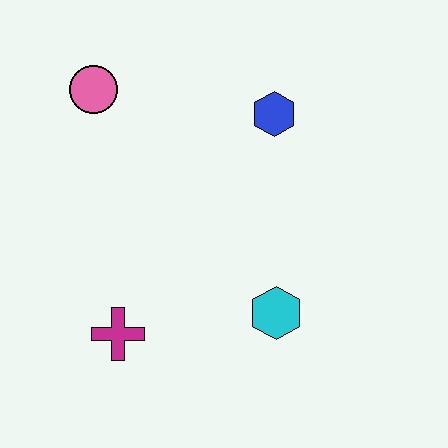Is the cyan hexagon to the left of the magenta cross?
No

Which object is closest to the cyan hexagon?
The magenta cross is closest to the cyan hexagon.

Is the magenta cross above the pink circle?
No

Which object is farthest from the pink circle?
The cyan hexagon is farthest from the pink circle.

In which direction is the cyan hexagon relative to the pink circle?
The cyan hexagon is below the pink circle.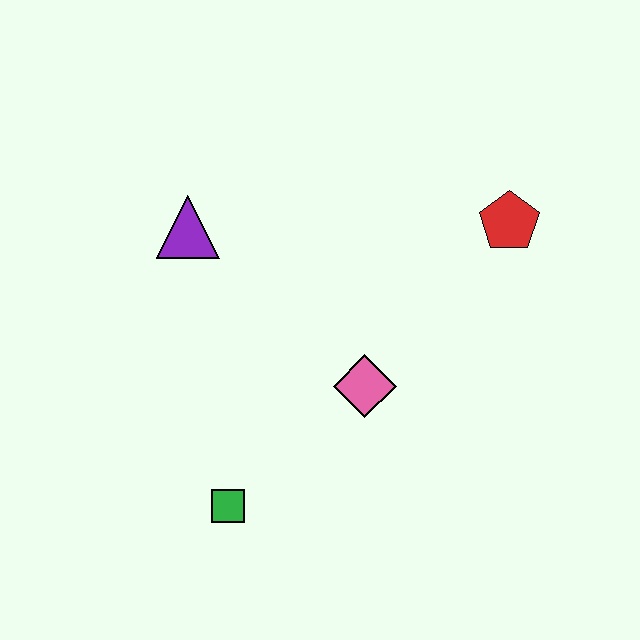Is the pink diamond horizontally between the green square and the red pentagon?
Yes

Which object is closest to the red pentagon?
The pink diamond is closest to the red pentagon.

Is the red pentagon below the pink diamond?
No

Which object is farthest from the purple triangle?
The red pentagon is farthest from the purple triangle.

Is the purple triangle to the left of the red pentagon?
Yes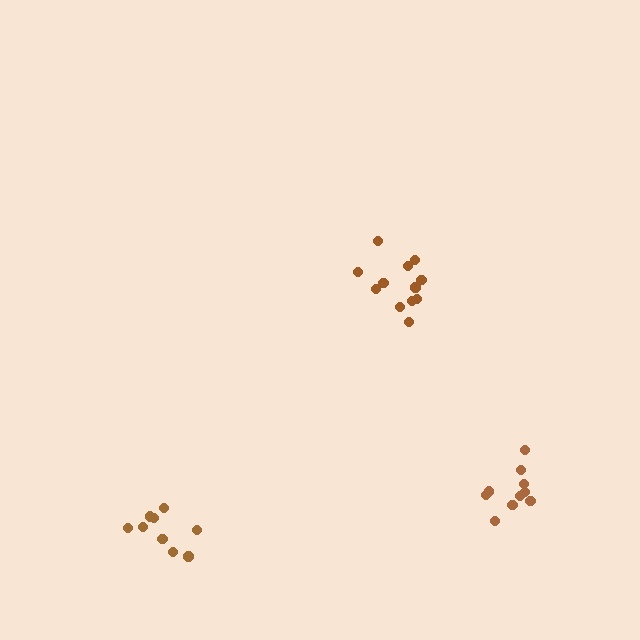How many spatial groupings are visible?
There are 3 spatial groupings.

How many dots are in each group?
Group 1: 12 dots, Group 2: 10 dots, Group 3: 9 dots (31 total).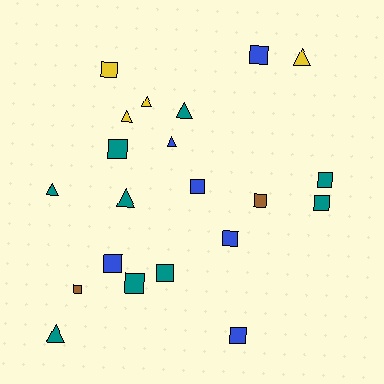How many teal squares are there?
There are 5 teal squares.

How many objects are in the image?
There are 21 objects.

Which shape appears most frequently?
Square, with 13 objects.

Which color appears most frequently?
Teal, with 9 objects.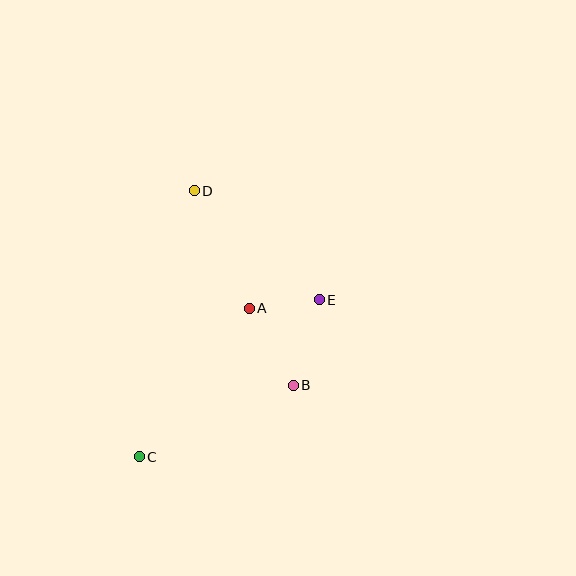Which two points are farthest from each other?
Points C and D are farthest from each other.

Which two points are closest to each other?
Points A and E are closest to each other.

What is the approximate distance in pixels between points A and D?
The distance between A and D is approximately 130 pixels.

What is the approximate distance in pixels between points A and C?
The distance between A and C is approximately 185 pixels.